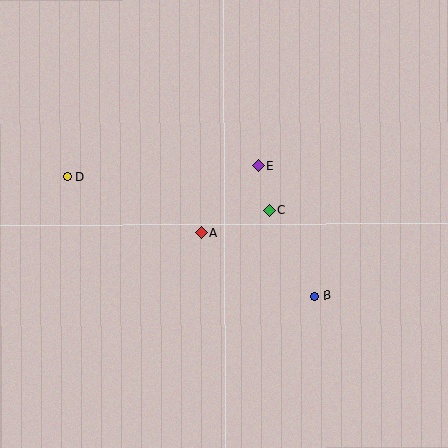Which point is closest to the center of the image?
Point A at (201, 233) is closest to the center.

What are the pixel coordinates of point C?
Point C is at (269, 210).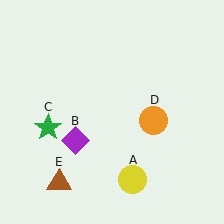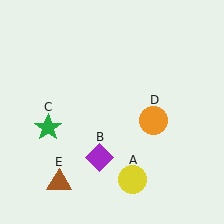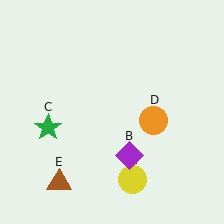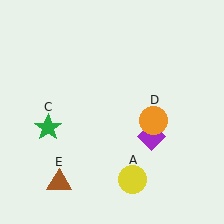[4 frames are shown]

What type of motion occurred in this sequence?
The purple diamond (object B) rotated counterclockwise around the center of the scene.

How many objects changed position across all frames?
1 object changed position: purple diamond (object B).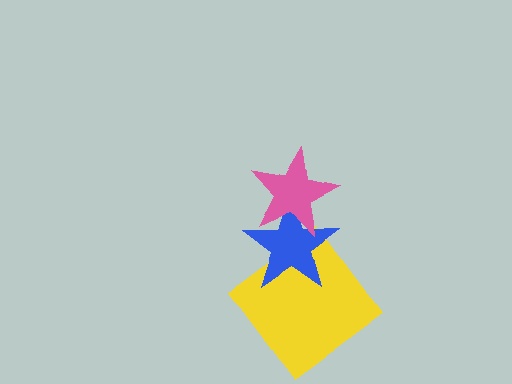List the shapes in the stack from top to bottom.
From top to bottom: the pink star, the blue star, the yellow diamond.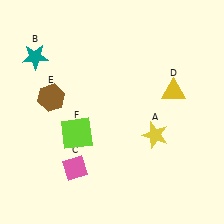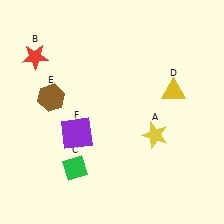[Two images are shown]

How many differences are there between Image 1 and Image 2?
There are 3 differences between the two images.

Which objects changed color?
B changed from teal to red. C changed from pink to green. F changed from lime to purple.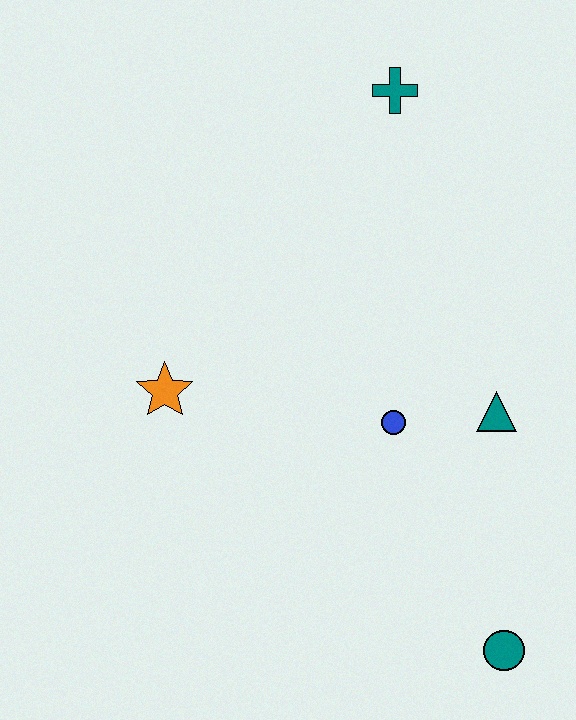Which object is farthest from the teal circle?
The teal cross is farthest from the teal circle.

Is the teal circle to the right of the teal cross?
Yes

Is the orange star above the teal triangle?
Yes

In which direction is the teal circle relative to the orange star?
The teal circle is to the right of the orange star.